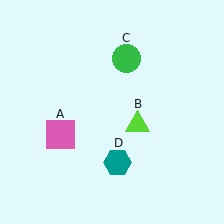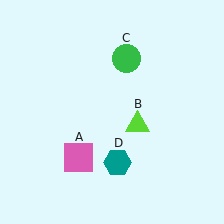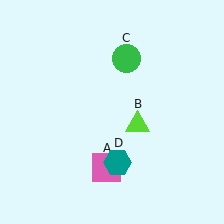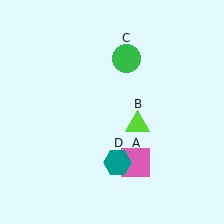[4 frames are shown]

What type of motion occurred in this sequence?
The pink square (object A) rotated counterclockwise around the center of the scene.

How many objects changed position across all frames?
1 object changed position: pink square (object A).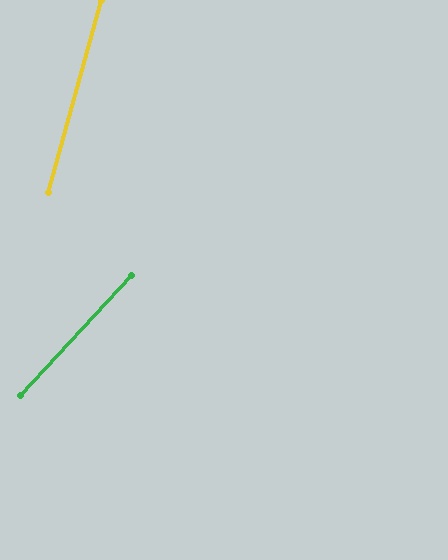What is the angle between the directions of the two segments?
Approximately 28 degrees.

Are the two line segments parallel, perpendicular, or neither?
Neither parallel nor perpendicular — they differ by about 28°.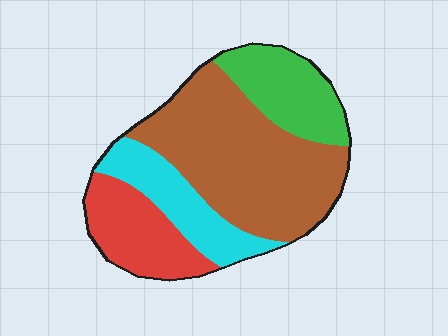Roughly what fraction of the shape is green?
Green covers about 20% of the shape.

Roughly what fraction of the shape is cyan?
Cyan takes up about one sixth (1/6) of the shape.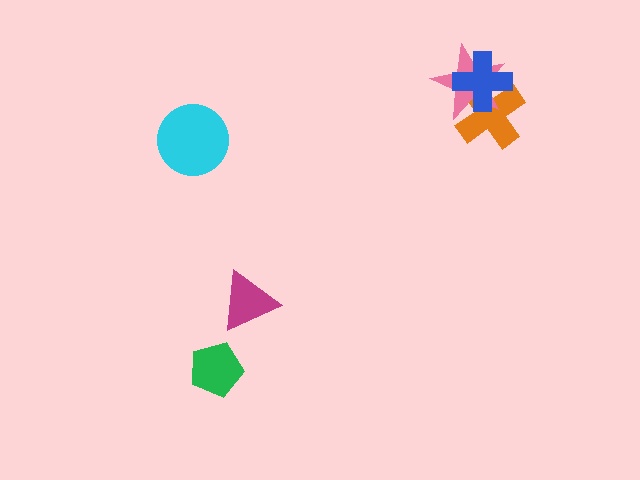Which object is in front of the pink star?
The blue cross is in front of the pink star.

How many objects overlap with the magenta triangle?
0 objects overlap with the magenta triangle.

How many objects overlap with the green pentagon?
0 objects overlap with the green pentagon.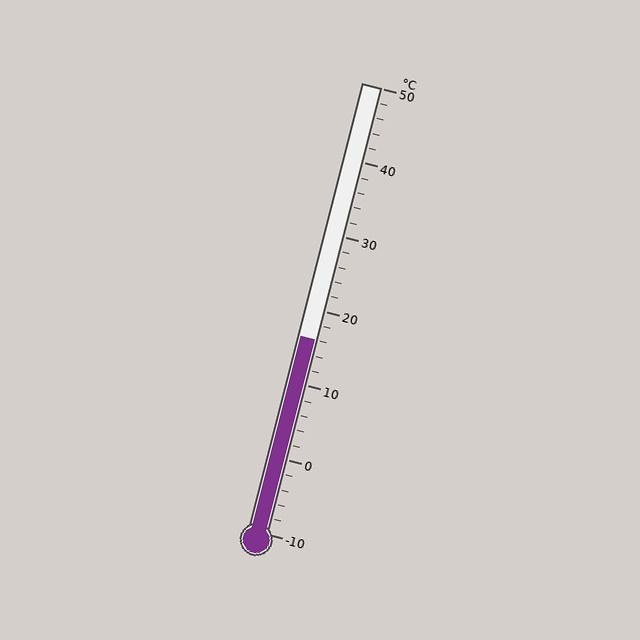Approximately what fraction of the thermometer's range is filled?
The thermometer is filled to approximately 45% of its range.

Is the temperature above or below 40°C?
The temperature is below 40°C.